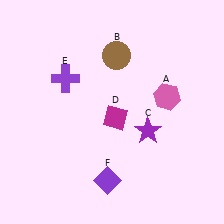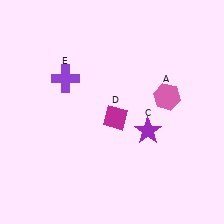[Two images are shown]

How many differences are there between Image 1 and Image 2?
There are 2 differences between the two images.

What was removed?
The purple diamond (F), the brown circle (B) were removed in Image 2.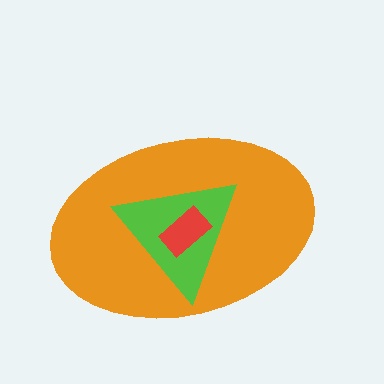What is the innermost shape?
The red rectangle.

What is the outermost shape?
The orange ellipse.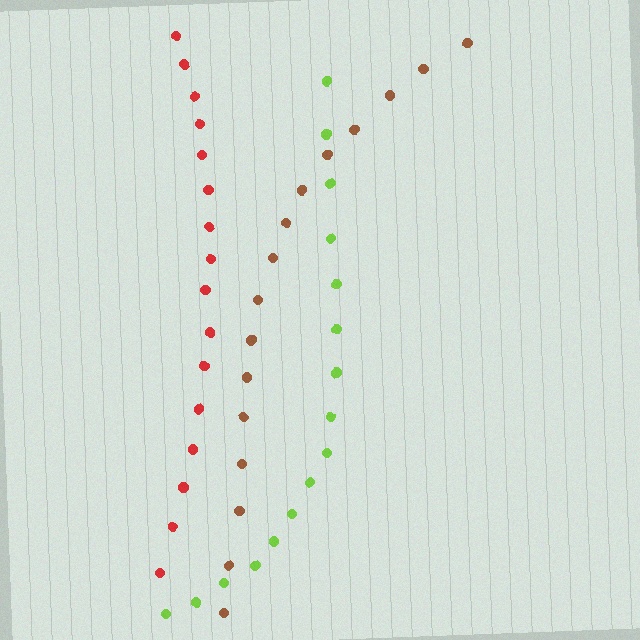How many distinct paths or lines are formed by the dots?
There are 3 distinct paths.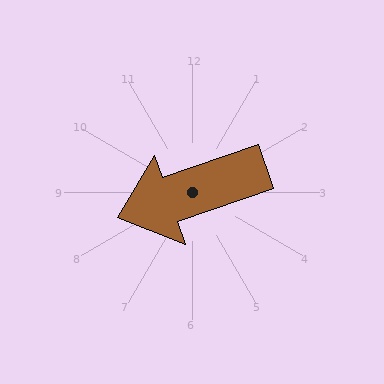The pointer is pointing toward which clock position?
Roughly 8 o'clock.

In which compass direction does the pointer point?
West.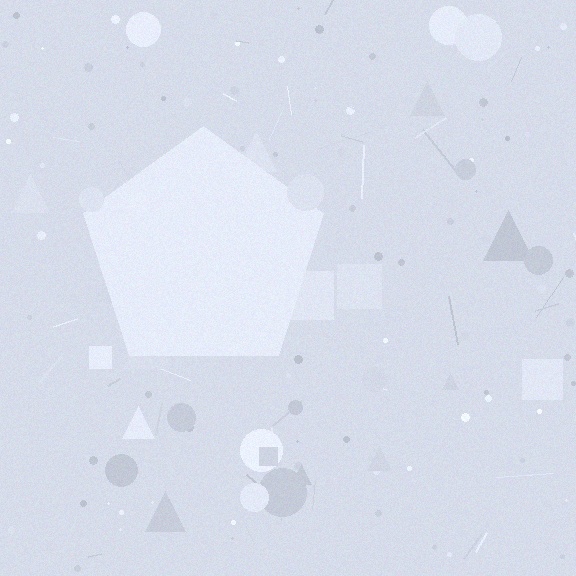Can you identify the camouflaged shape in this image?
The camouflaged shape is a pentagon.